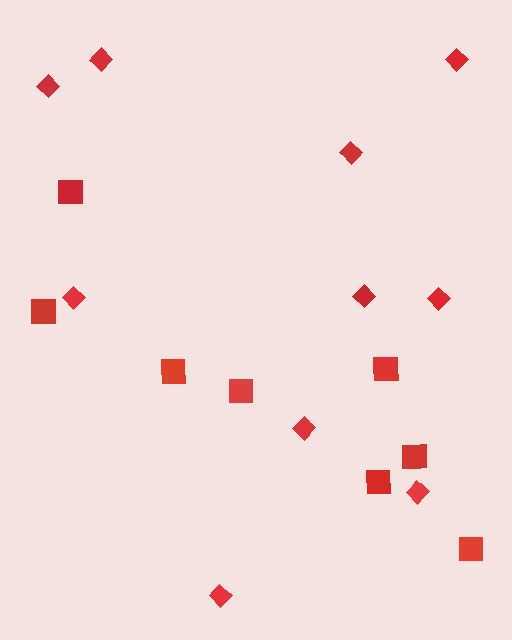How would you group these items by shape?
There are 2 groups: one group of squares (8) and one group of diamonds (10).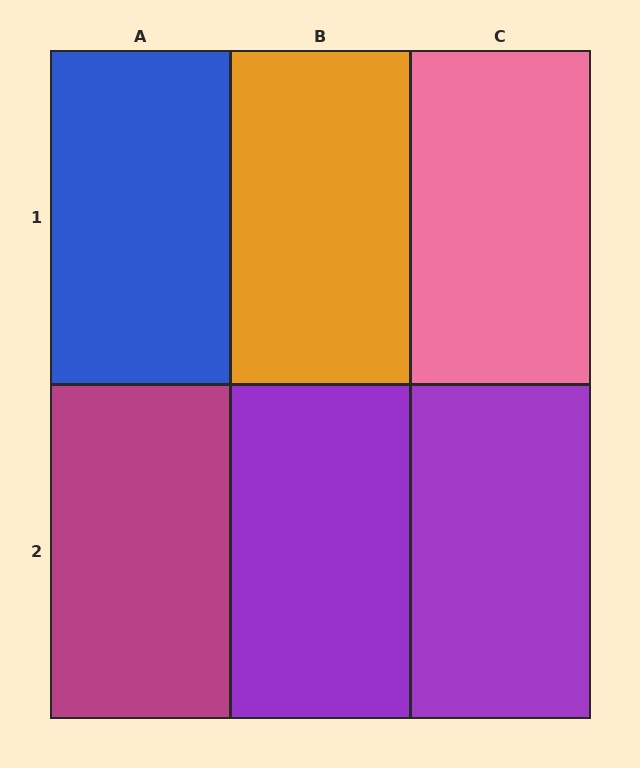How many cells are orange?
1 cell is orange.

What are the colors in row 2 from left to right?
Magenta, purple, purple.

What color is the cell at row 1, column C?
Pink.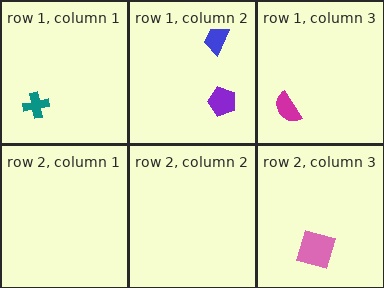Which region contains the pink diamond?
The row 2, column 3 region.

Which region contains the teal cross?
The row 1, column 1 region.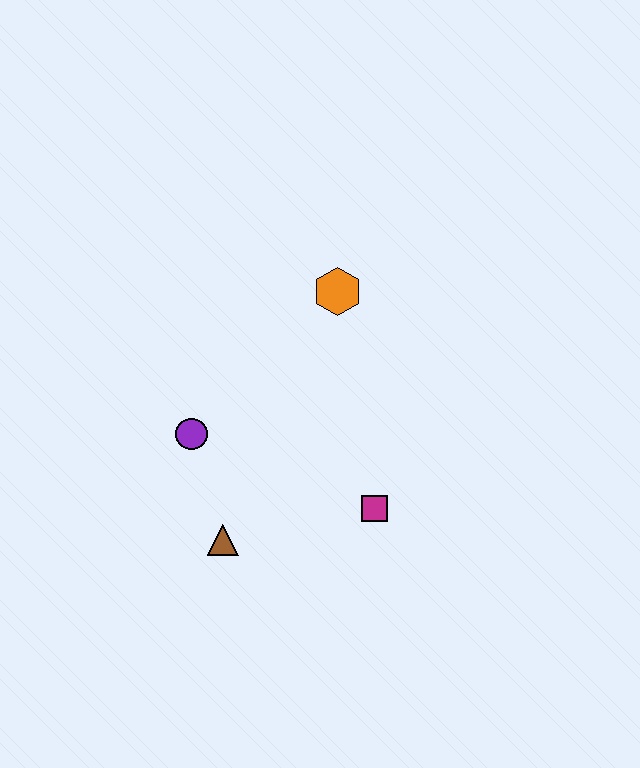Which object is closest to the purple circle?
The brown triangle is closest to the purple circle.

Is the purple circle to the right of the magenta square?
No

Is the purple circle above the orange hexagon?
No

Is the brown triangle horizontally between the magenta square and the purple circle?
Yes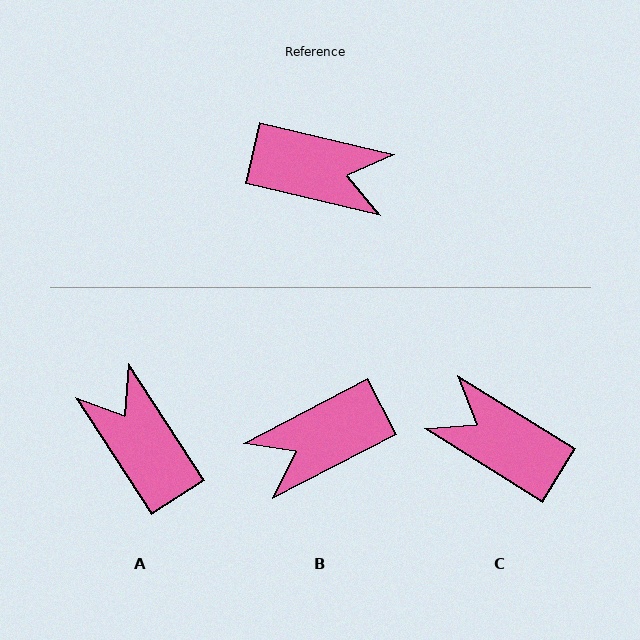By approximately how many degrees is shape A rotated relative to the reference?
Approximately 136 degrees counter-clockwise.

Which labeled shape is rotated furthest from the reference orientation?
C, about 162 degrees away.